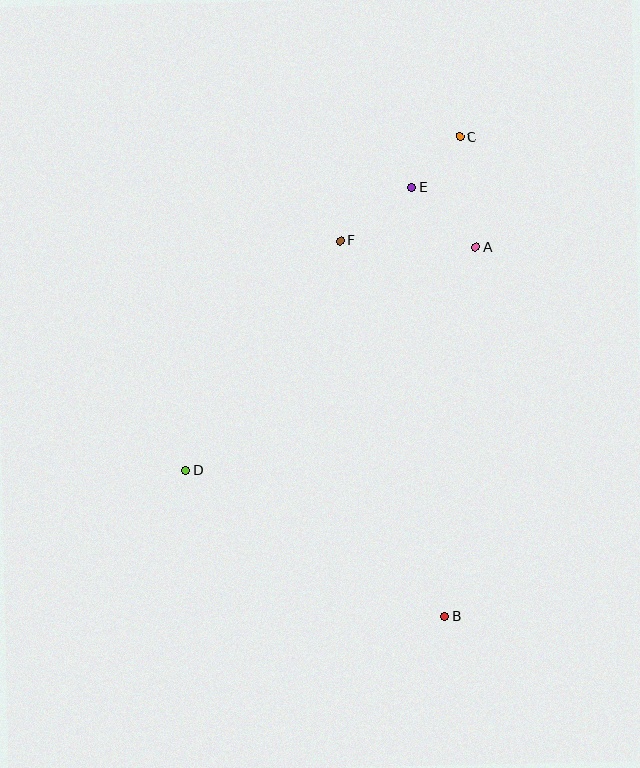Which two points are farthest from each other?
Points B and C are farthest from each other.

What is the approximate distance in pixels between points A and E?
The distance between A and E is approximately 88 pixels.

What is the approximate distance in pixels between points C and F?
The distance between C and F is approximately 159 pixels.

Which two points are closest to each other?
Points C and E are closest to each other.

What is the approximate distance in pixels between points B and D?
The distance between B and D is approximately 298 pixels.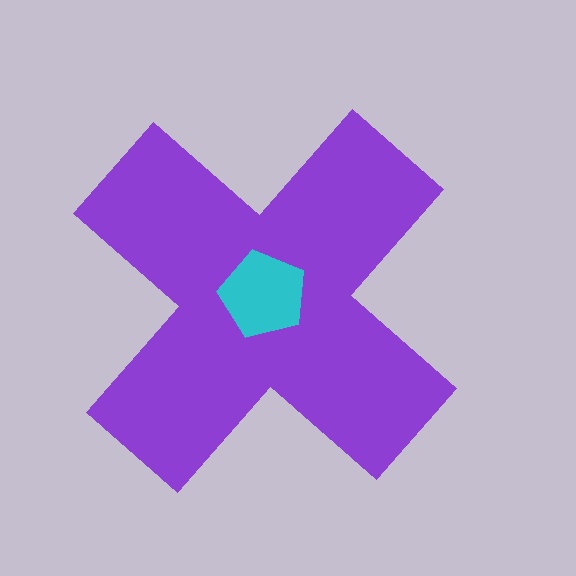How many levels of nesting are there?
2.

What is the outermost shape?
The purple cross.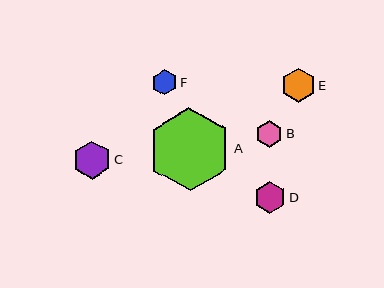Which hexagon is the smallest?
Hexagon F is the smallest with a size of approximately 25 pixels.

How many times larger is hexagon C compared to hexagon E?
Hexagon C is approximately 1.1 times the size of hexagon E.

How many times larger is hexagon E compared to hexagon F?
Hexagon E is approximately 1.3 times the size of hexagon F.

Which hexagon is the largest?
Hexagon A is the largest with a size of approximately 83 pixels.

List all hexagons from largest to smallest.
From largest to smallest: A, C, E, D, B, F.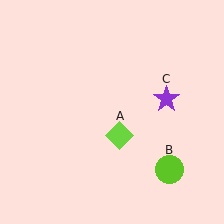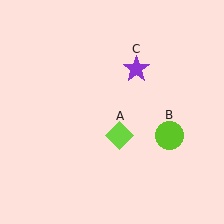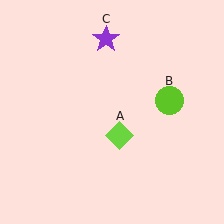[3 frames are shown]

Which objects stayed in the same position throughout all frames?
Lime diamond (object A) remained stationary.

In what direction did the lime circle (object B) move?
The lime circle (object B) moved up.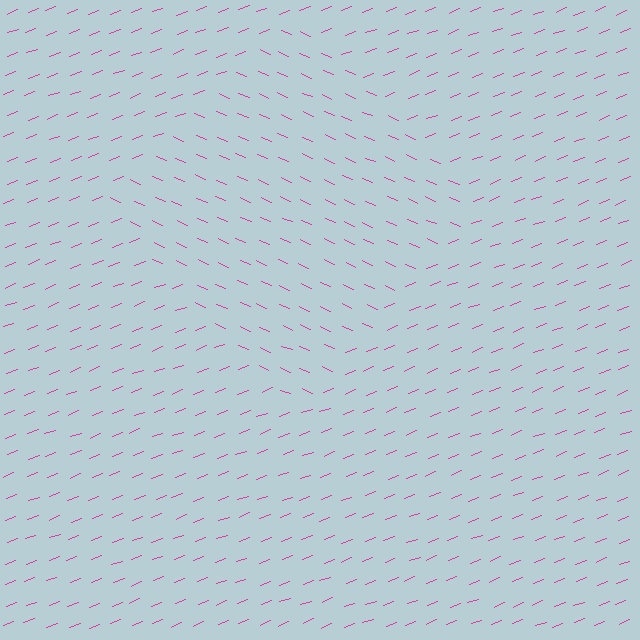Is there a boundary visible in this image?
Yes, there is a texture boundary formed by a change in line orientation.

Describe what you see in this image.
The image is filled with small magenta line segments. A diamond region in the image has lines oriented differently from the surrounding lines, creating a visible texture boundary.